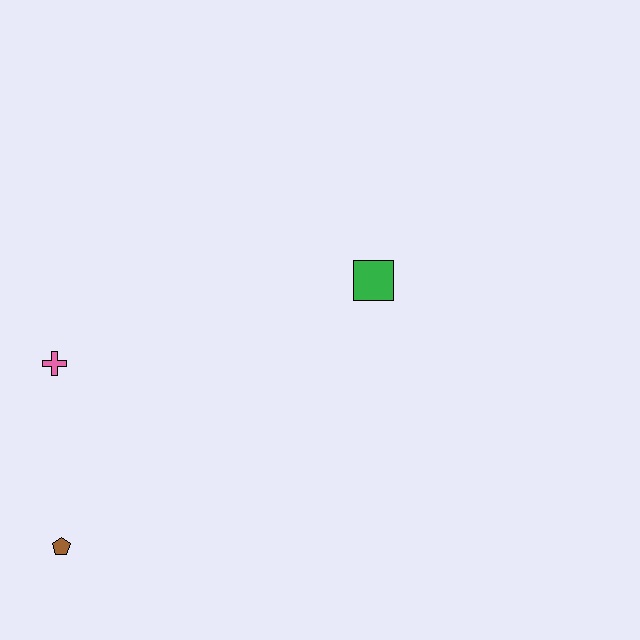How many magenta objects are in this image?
There are no magenta objects.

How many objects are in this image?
There are 3 objects.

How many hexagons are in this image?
There are no hexagons.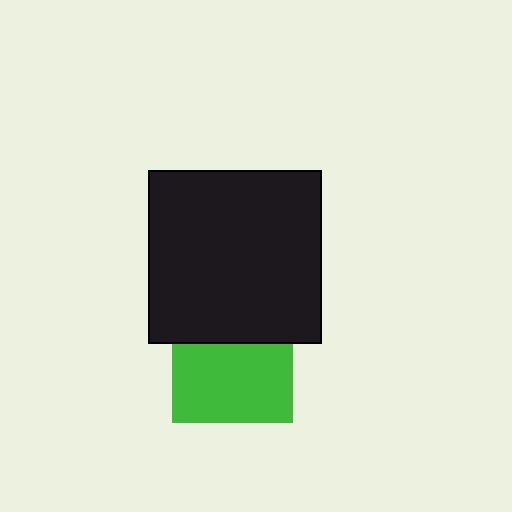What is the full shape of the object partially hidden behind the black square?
The partially hidden object is a green square.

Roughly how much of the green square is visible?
Most of it is visible (roughly 67%).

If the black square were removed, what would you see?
You would see the complete green square.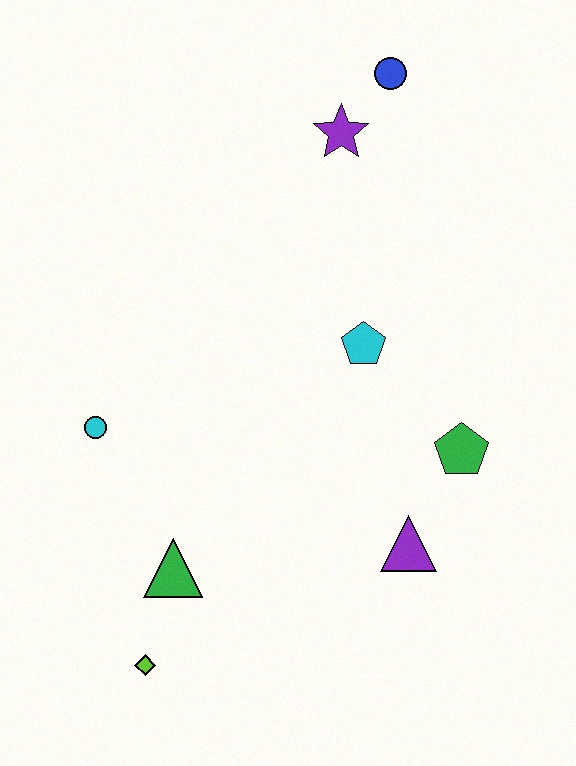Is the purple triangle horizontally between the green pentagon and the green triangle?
Yes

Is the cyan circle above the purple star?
No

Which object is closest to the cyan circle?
The green triangle is closest to the cyan circle.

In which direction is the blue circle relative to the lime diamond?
The blue circle is above the lime diamond.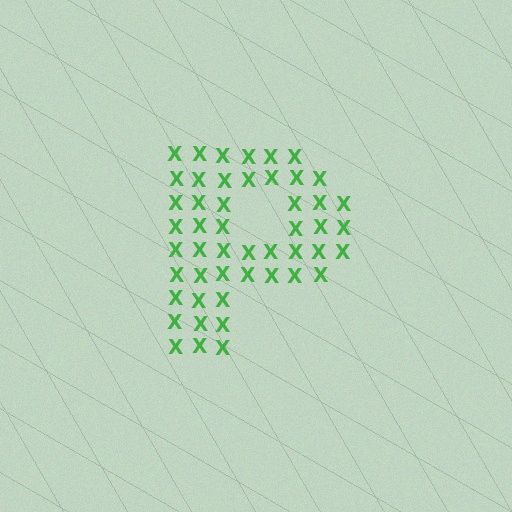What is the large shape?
The large shape is the letter P.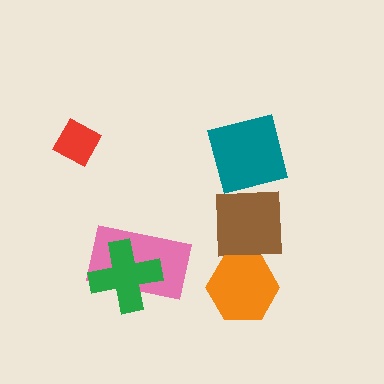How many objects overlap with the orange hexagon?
1 object overlaps with the orange hexagon.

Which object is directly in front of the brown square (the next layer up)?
The orange hexagon is directly in front of the brown square.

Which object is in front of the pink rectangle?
The green cross is in front of the pink rectangle.